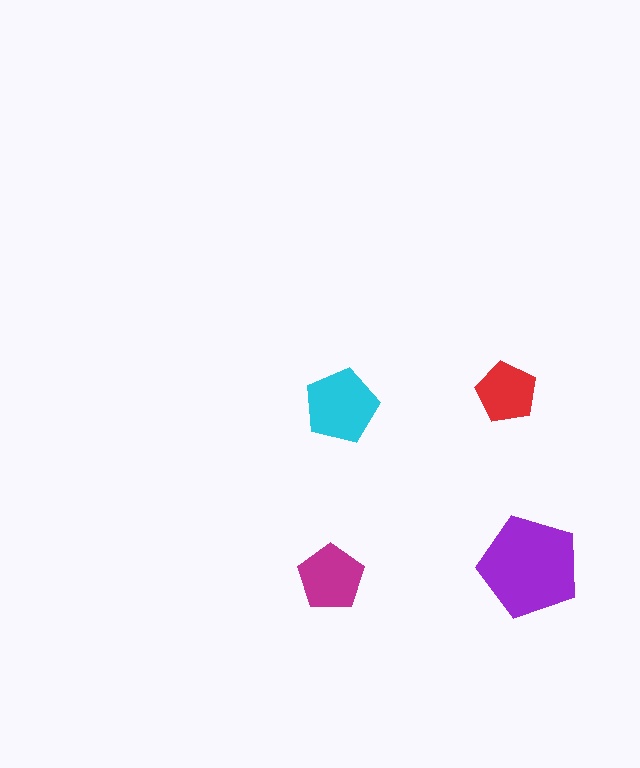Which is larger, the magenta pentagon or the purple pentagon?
The purple one.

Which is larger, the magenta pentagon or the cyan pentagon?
The cyan one.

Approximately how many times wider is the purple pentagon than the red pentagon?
About 1.5 times wider.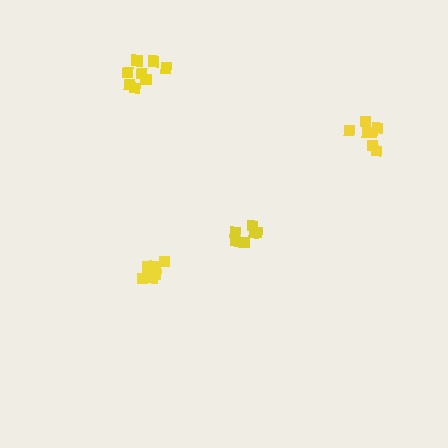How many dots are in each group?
Group 1: 9 dots, Group 2: 7 dots, Group 3: 6 dots, Group 4: 8 dots (30 total).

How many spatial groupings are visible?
There are 4 spatial groupings.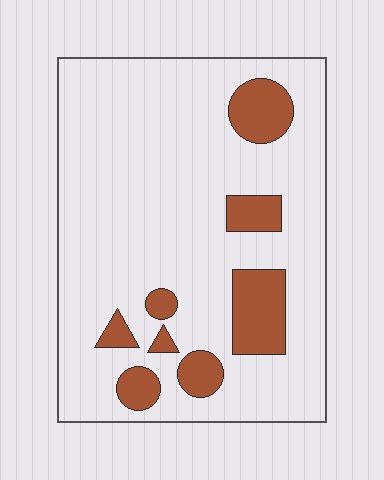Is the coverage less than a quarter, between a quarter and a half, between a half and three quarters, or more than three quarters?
Less than a quarter.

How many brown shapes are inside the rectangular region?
8.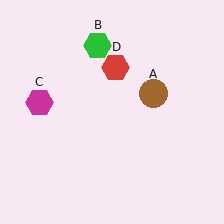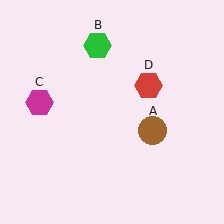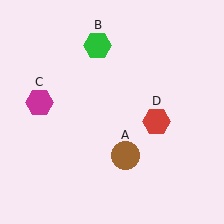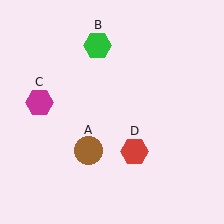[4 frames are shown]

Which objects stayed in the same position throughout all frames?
Green hexagon (object B) and magenta hexagon (object C) remained stationary.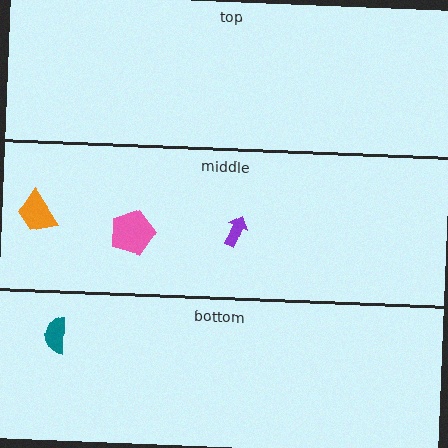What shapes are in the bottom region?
The teal semicircle.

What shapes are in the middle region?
The pink pentagon, the orange trapezoid, the purple arrow.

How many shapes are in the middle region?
3.